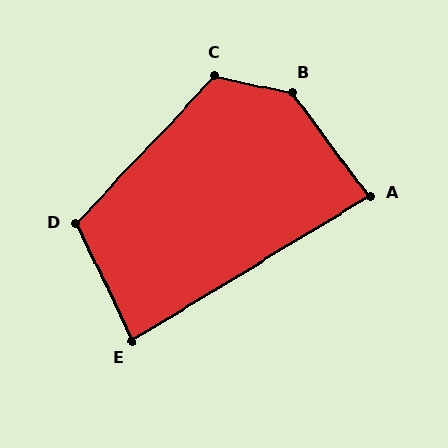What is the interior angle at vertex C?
Approximately 121 degrees (obtuse).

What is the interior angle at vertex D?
Approximately 111 degrees (obtuse).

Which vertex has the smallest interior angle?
E, at approximately 85 degrees.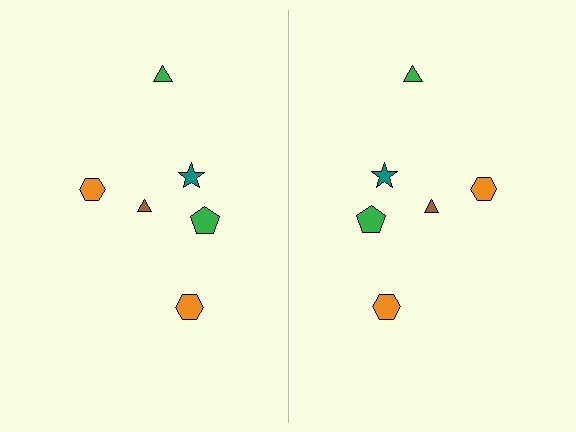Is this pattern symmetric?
Yes, this pattern has bilateral (reflection) symmetry.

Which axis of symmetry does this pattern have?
The pattern has a vertical axis of symmetry running through the center of the image.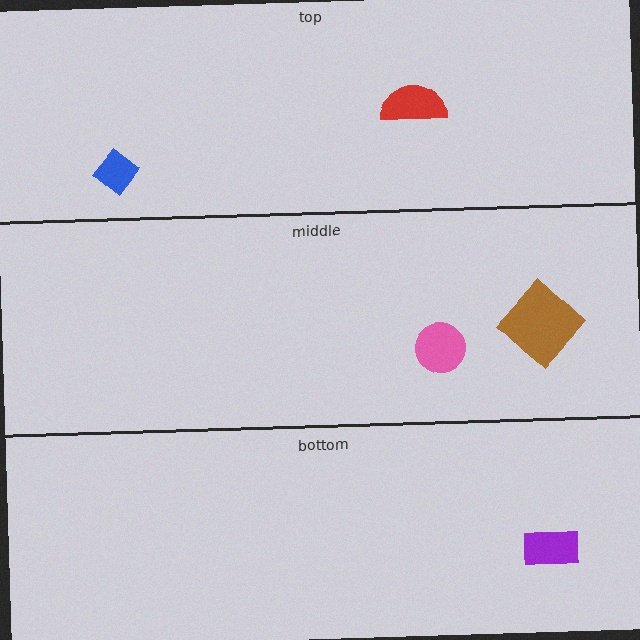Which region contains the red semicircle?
The top region.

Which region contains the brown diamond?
The middle region.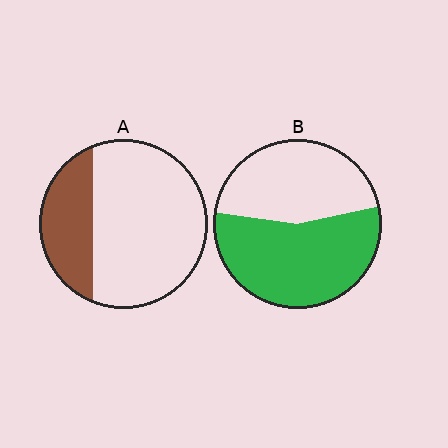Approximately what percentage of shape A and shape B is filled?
A is approximately 30% and B is approximately 55%.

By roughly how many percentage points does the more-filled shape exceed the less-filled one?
By roughly 30 percentage points (B over A).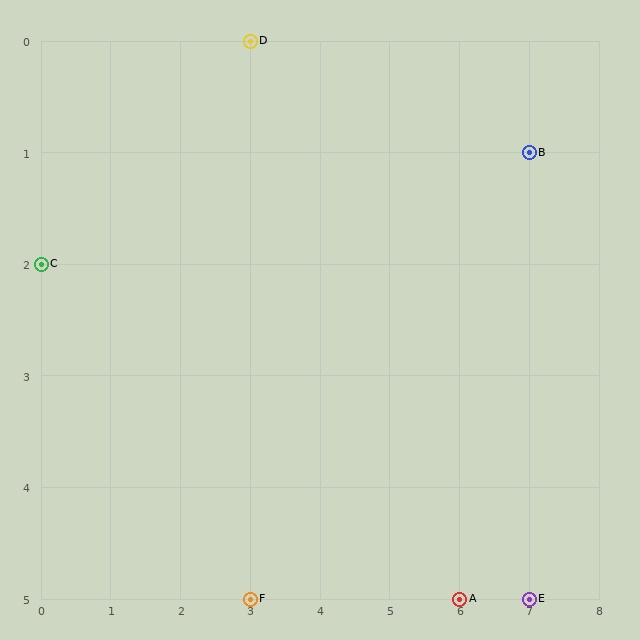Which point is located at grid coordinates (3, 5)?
Point F is at (3, 5).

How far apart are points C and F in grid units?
Points C and F are 3 columns and 3 rows apart (about 4.2 grid units diagonally).